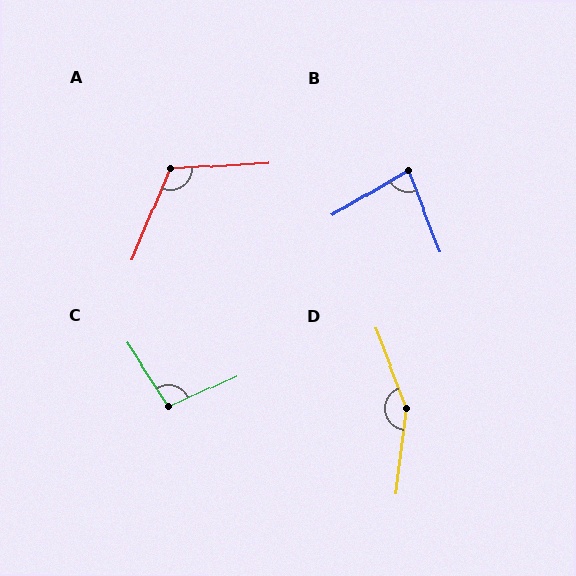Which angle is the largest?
D, at approximately 152 degrees.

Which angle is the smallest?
B, at approximately 81 degrees.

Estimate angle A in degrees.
Approximately 116 degrees.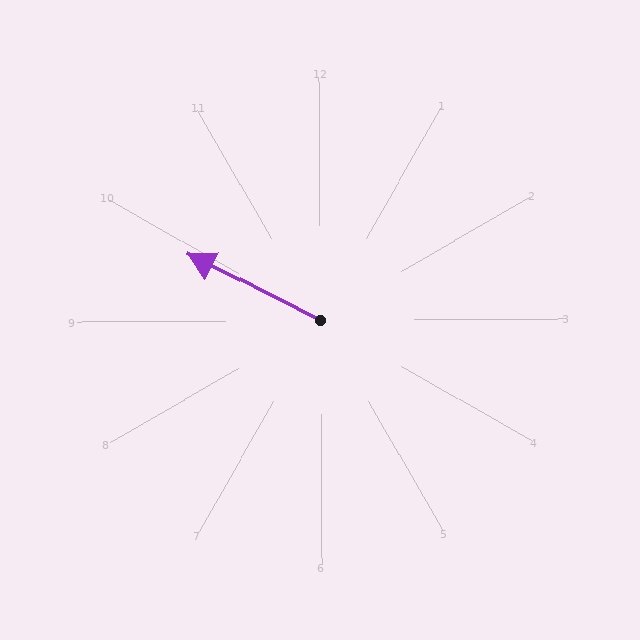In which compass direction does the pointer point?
Northwest.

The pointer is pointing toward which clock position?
Roughly 10 o'clock.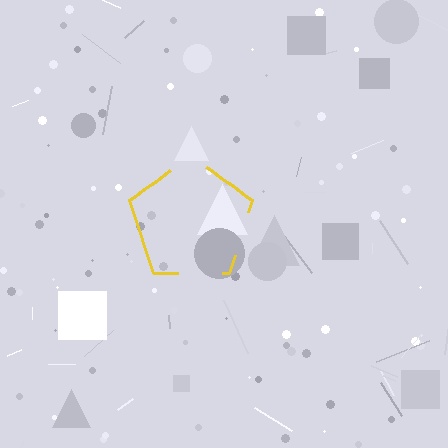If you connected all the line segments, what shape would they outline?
They would outline a pentagon.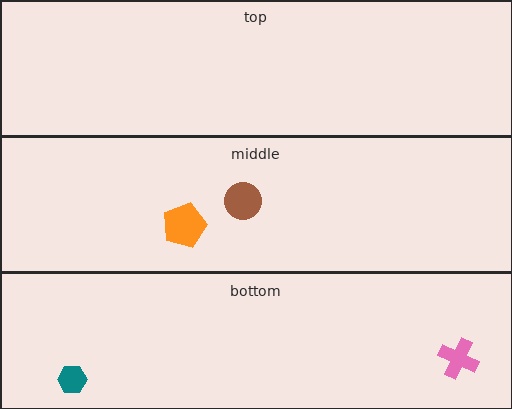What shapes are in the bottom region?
The pink cross, the teal hexagon.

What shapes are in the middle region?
The orange pentagon, the brown circle.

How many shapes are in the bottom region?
2.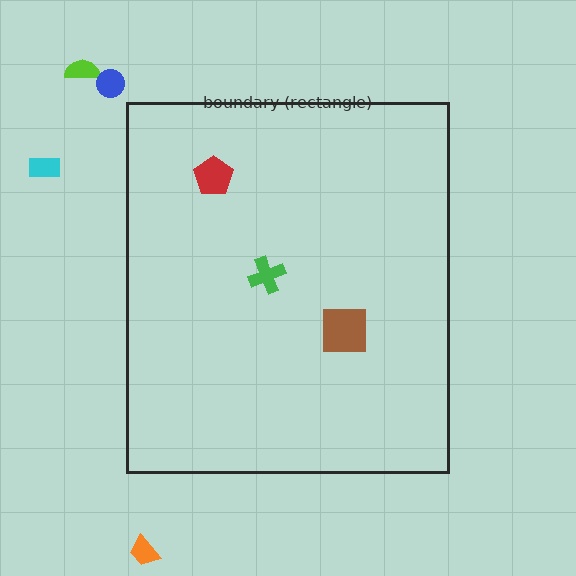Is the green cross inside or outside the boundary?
Inside.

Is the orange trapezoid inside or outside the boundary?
Outside.